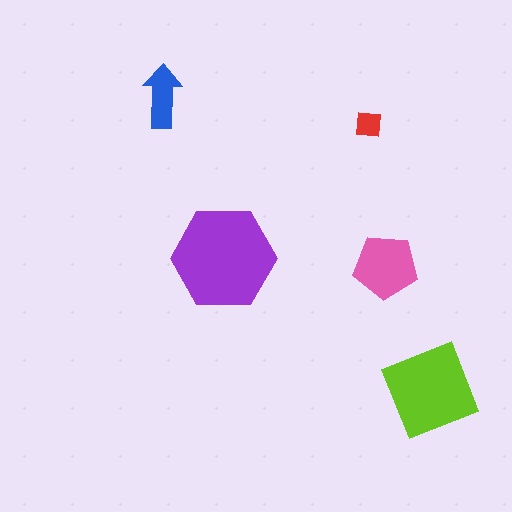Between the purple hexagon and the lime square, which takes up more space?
The purple hexagon.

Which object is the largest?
The purple hexagon.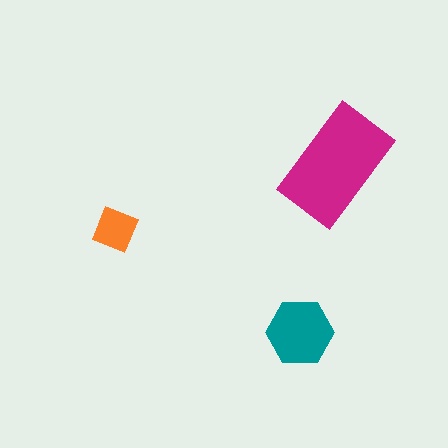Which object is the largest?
The magenta rectangle.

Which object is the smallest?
The orange square.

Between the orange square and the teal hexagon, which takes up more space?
The teal hexagon.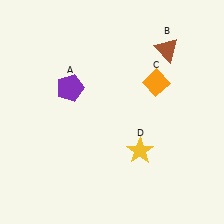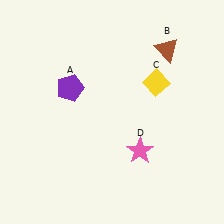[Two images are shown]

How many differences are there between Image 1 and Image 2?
There are 2 differences between the two images.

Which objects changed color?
C changed from orange to yellow. D changed from yellow to pink.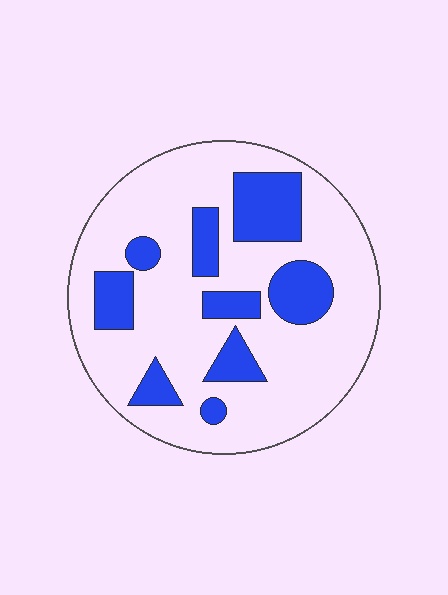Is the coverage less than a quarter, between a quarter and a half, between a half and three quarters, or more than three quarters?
Less than a quarter.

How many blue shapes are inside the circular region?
9.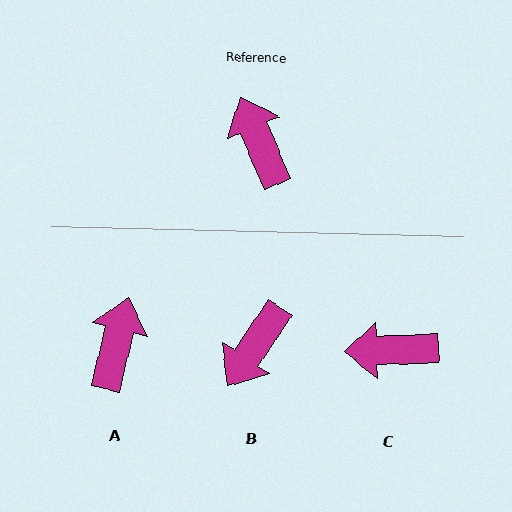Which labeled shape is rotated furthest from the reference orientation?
B, about 123 degrees away.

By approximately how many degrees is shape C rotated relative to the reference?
Approximately 69 degrees counter-clockwise.